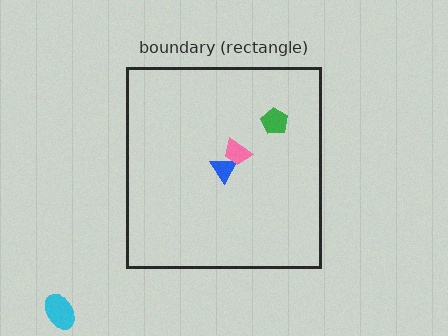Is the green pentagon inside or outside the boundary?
Inside.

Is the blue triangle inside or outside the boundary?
Inside.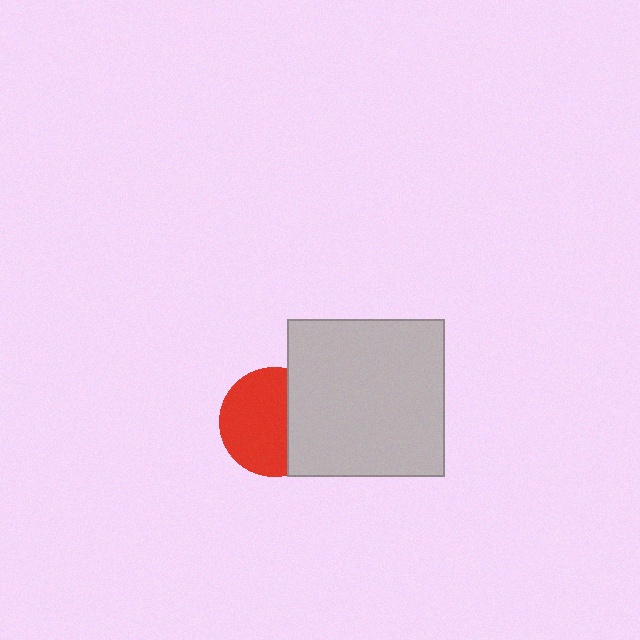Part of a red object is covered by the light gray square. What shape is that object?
It is a circle.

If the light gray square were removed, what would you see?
You would see the complete red circle.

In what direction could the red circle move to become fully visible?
The red circle could move left. That would shift it out from behind the light gray square entirely.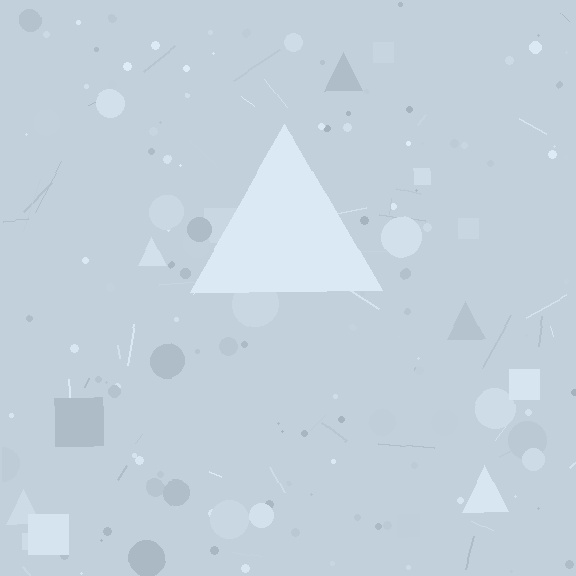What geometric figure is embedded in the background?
A triangle is embedded in the background.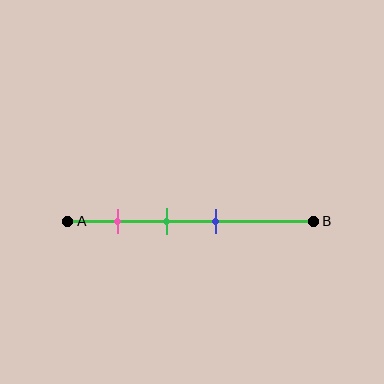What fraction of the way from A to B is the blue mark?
The blue mark is approximately 60% (0.6) of the way from A to B.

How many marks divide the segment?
There are 3 marks dividing the segment.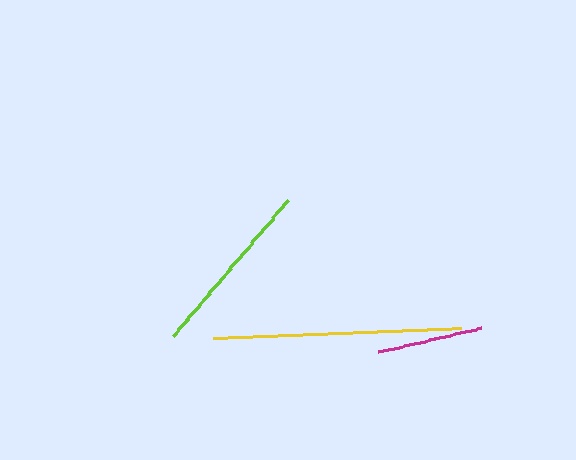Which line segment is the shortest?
The magenta line is the shortest at approximately 106 pixels.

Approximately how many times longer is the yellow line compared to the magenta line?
The yellow line is approximately 2.3 times the length of the magenta line.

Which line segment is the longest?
The yellow line is the longest at approximately 248 pixels.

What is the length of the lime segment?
The lime segment is approximately 177 pixels long.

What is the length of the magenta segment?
The magenta segment is approximately 106 pixels long.